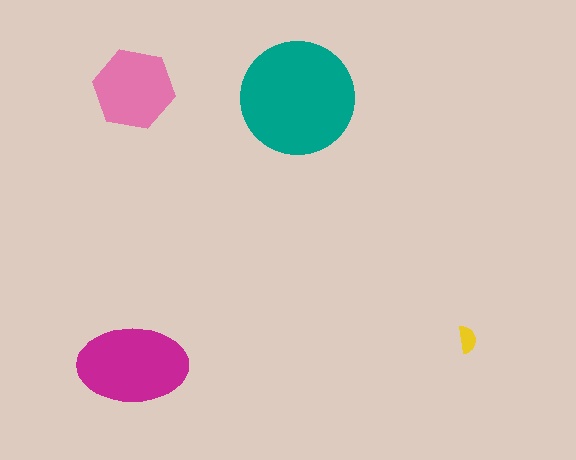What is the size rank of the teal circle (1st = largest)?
1st.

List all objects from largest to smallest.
The teal circle, the magenta ellipse, the pink hexagon, the yellow semicircle.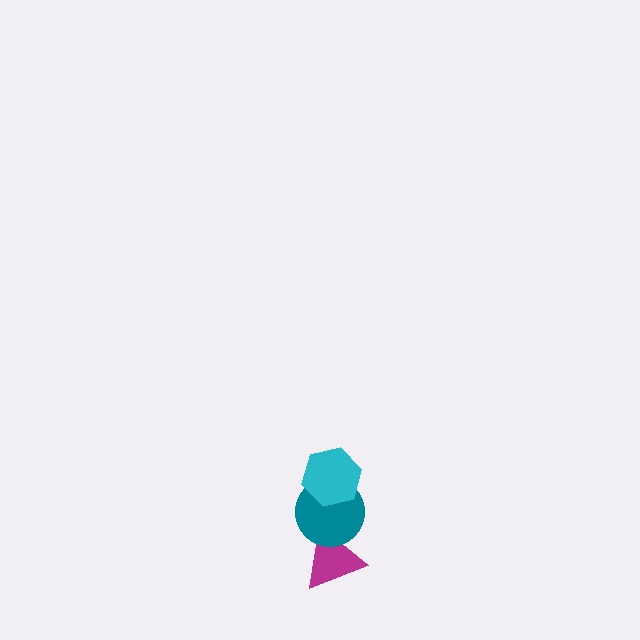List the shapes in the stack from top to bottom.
From top to bottom: the cyan hexagon, the teal circle, the magenta triangle.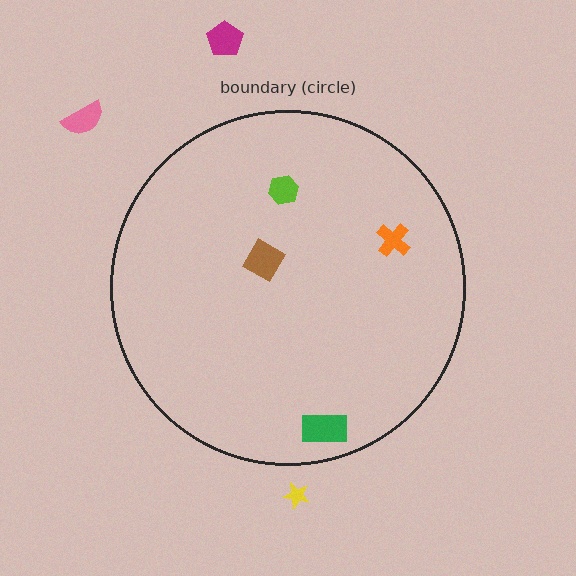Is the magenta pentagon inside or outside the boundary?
Outside.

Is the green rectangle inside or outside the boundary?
Inside.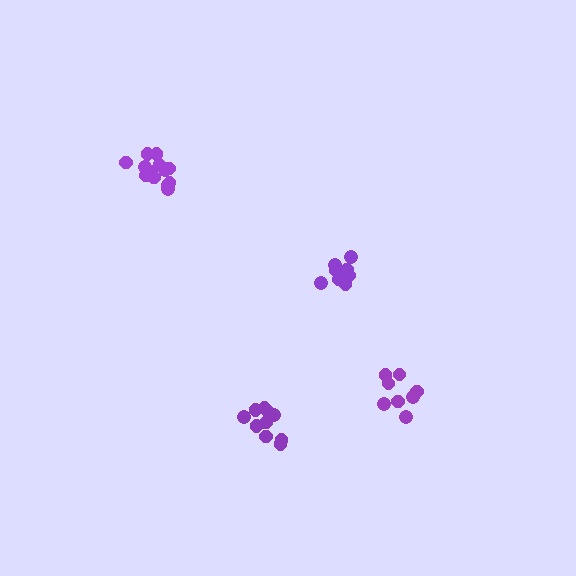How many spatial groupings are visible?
There are 4 spatial groupings.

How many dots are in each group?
Group 1: 11 dots, Group 2: 10 dots, Group 3: 13 dots, Group 4: 8 dots (42 total).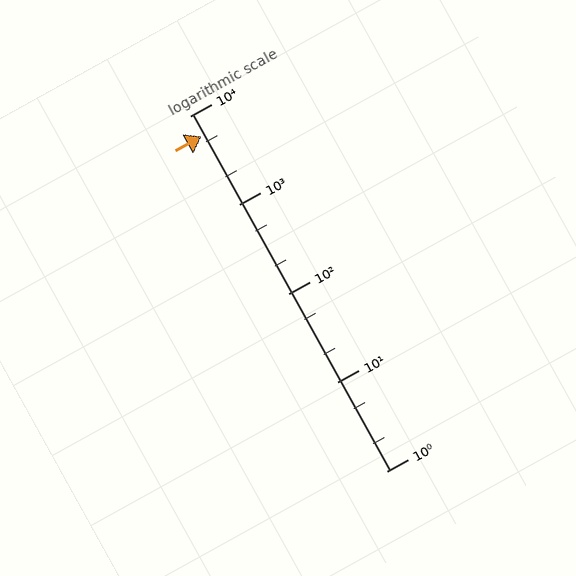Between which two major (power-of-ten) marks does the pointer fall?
The pointer is between 1000 and 10000.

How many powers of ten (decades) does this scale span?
The scale spans 4 decades, from 1 to 10000.